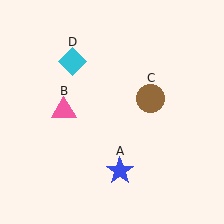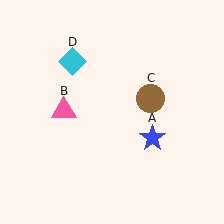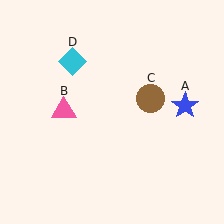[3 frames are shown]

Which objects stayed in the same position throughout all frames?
Pink triangle (object B) and brown circle (object C) and cyan diamond (object D) remained stationary.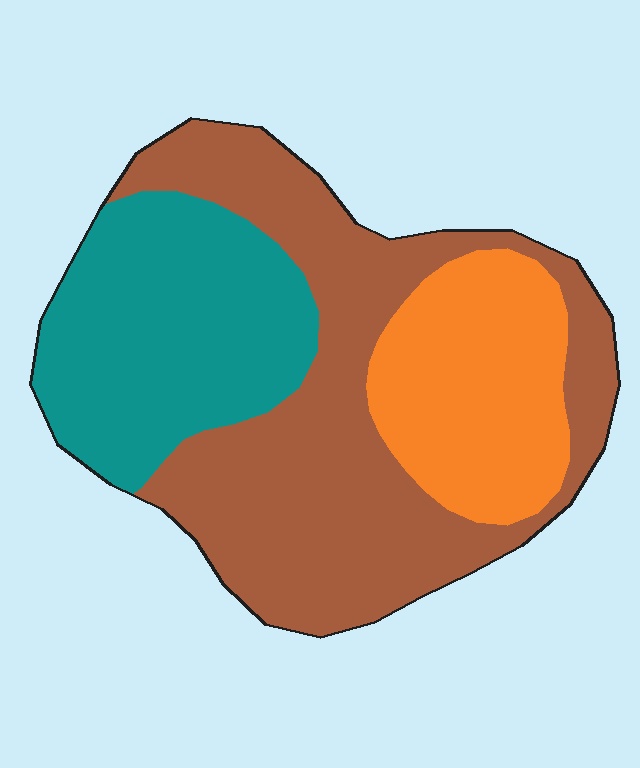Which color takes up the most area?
Brown, at roughly 50%.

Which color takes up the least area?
Orange, at roughly 20%.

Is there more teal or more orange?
Teal.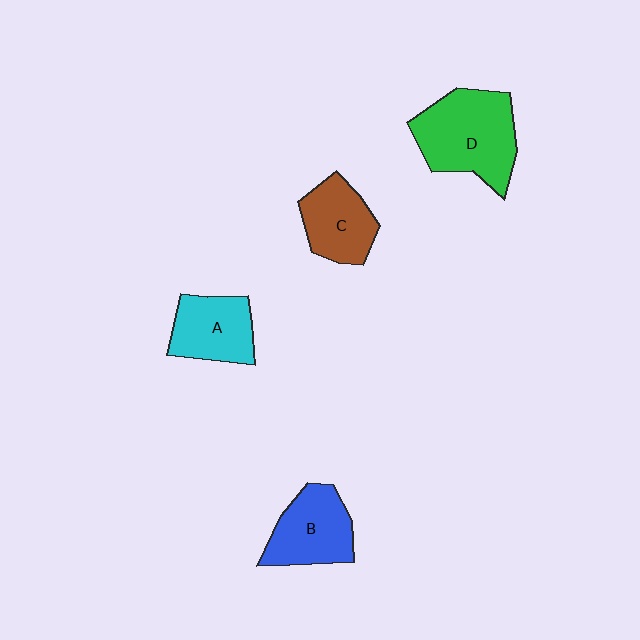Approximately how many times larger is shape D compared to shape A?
Approximately 1.6 times.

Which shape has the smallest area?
Shape C (brown).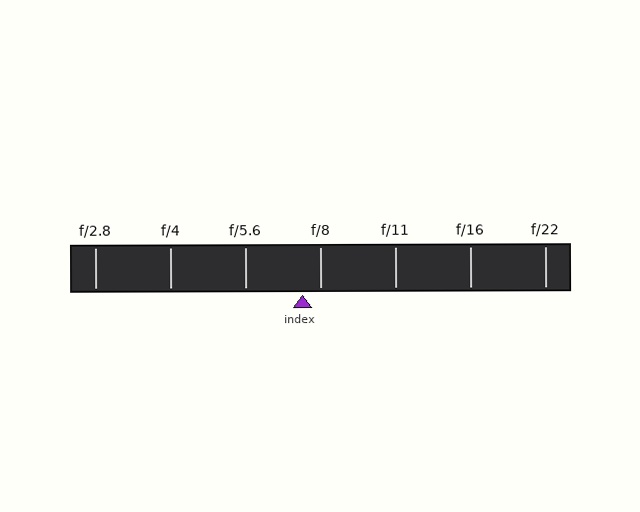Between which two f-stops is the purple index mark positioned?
The index mark is between f/5.6 and f/8.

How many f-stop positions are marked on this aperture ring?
There are 7 f-stop positions marked.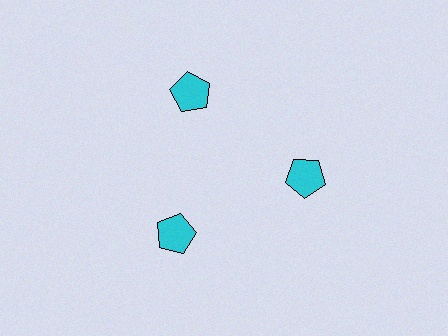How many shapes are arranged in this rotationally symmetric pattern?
There are 3 shapes, arranged in 3 groups of 1.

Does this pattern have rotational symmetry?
Yes, this pattern has 3-fold rotational symmetry. It looks the same after rotating 120 degrees around the center.